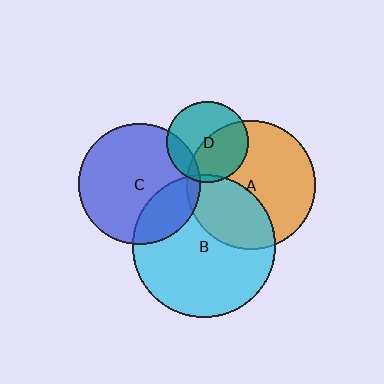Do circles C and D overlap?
Yes.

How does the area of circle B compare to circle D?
Approximately 3.1 times.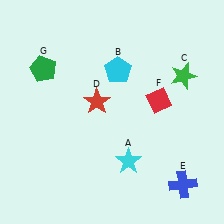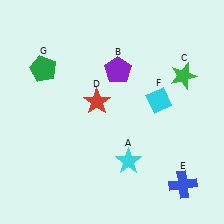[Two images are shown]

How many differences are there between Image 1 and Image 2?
There are 2 differences between the two images.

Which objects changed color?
B changed from cyan to purple. F changed from red to cyan.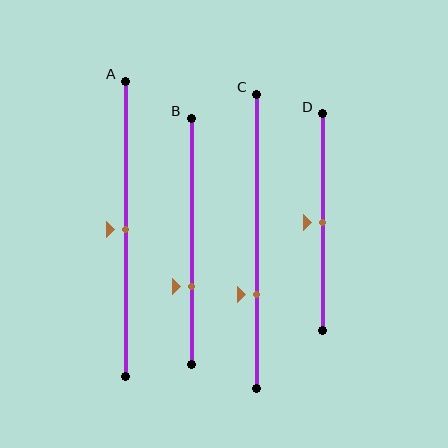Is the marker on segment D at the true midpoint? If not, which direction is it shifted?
Yes, the marker on segment D is at the true midpoint.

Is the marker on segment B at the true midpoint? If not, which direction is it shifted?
No, the marker on segment B is shifted downward by about 18% of the segment length.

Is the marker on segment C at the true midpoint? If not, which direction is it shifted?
No, the marker on segment C is shifted downward by about 18% of the segment length.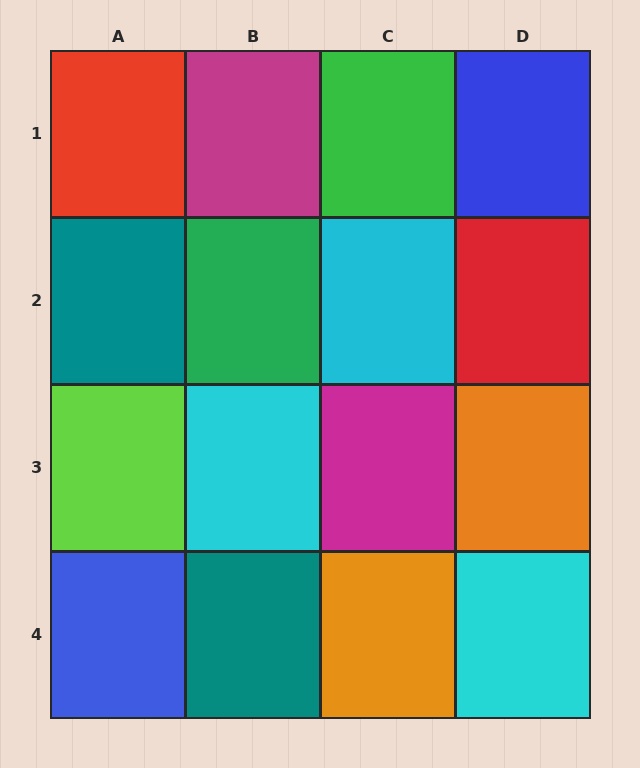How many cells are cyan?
3 cells are cyan.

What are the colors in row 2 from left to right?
Teal, green, cyan, red.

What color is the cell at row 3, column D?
Orange.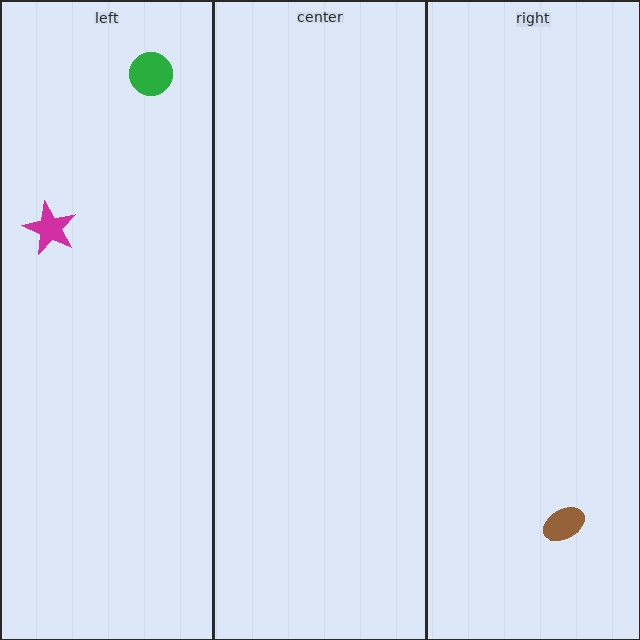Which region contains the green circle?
The left region.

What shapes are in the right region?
The brown ellipse.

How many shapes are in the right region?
1.